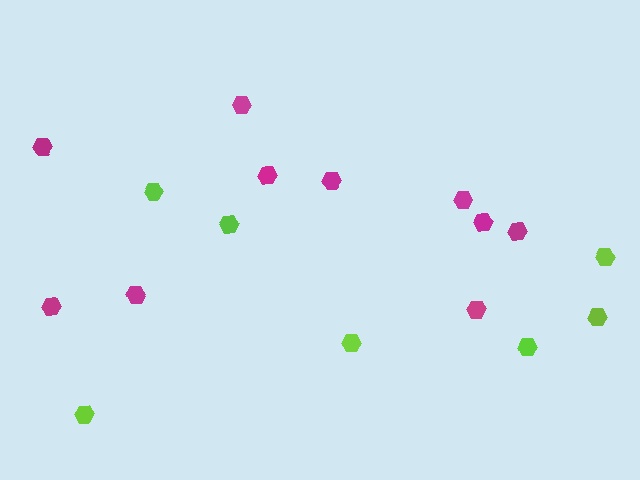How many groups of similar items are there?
There are 2 groups: one group of magenta hexagons (10) and one group of lime hexagons (7).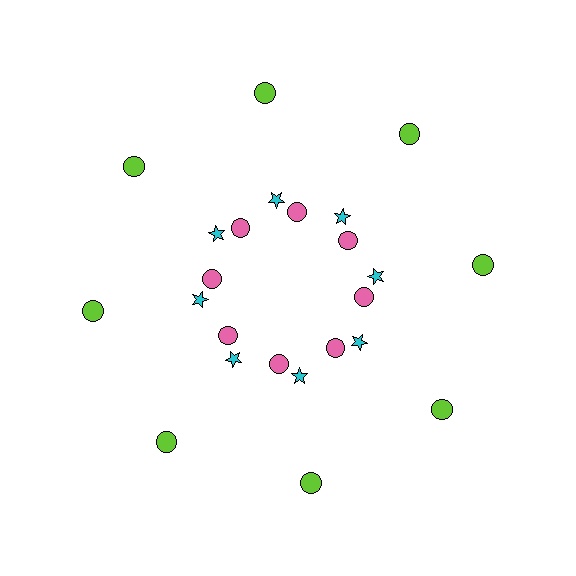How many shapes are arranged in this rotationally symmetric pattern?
There are 24 shapes, arranged in 8 groups of 3.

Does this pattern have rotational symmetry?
Yes, this pattern has 8-fold rotational symmetry. It looks the same after rotating 45 degrees around the center.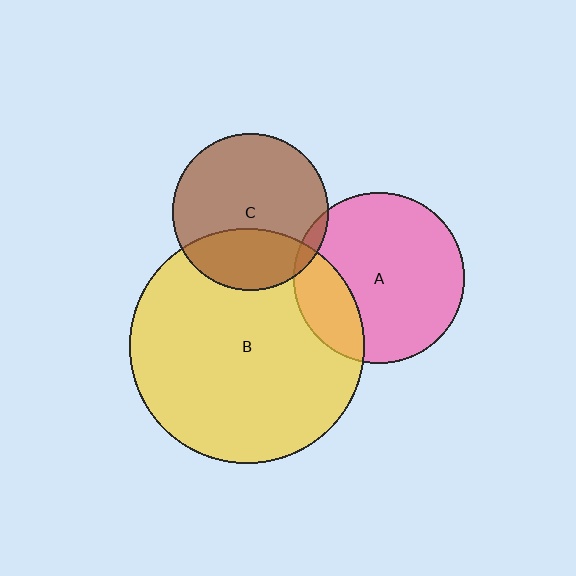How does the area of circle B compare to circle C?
Approximately 2.3 times.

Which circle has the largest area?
Circle B (yellow).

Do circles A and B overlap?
Yes.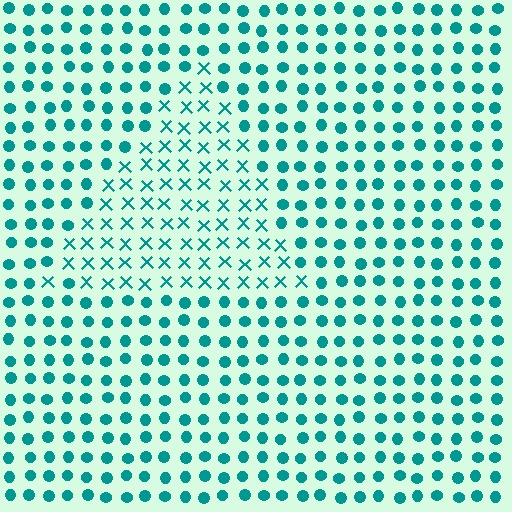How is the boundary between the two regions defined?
The boundary is defined by a change in element shape: X marks inside vs. circles outside. All elements share the same color and spacing.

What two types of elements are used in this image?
The image uses X marks inside the triangle region and circles outside it.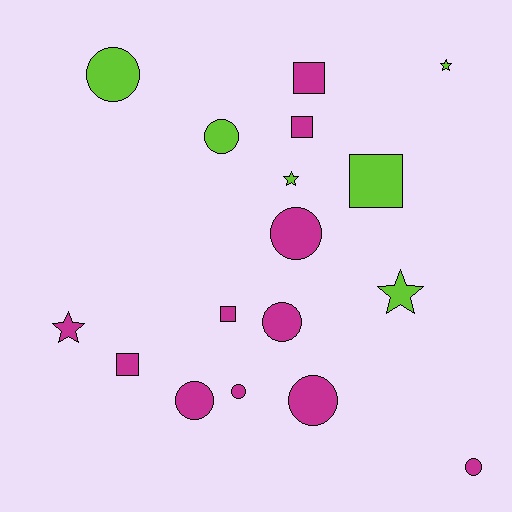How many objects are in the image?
There are 17 objects.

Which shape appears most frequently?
Circle, with 8 objects.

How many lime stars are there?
There are 3 lime stars.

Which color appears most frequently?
Magenta, with 11 objects.